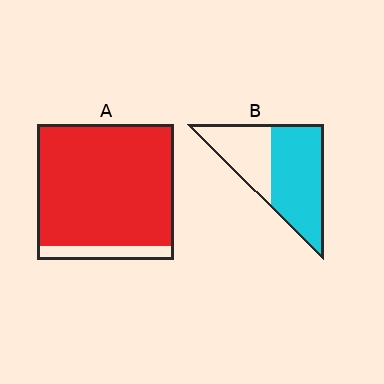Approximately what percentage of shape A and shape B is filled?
A is approximately 90% and B is approximately 60%.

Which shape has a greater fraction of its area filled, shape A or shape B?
Shape A.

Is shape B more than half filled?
Yes.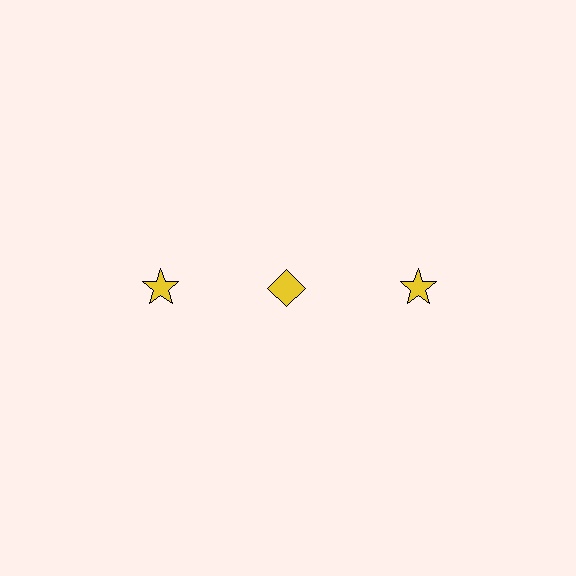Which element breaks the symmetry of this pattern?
The yellow diamond in the top row, second from left column breaks the symmetry. All other shapes are yellow stars.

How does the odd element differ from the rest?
It has a different shape: diamond instead of star.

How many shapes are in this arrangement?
There are 3 shapes arranged in a grid pattern.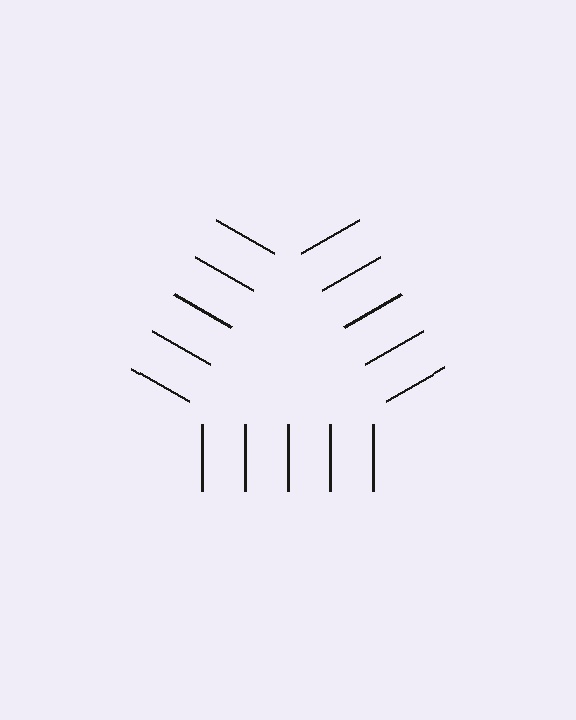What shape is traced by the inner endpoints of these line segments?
An illusory triangle — the line segments terminate on its edges but no continuous stroke is drawn.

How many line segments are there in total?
15 — 5 along each of the 3 edges.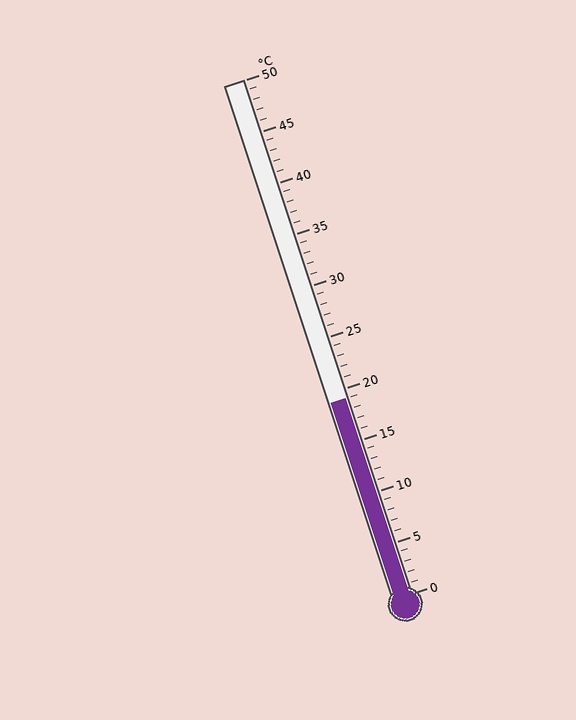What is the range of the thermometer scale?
The thermometer scale ranges from 0°C to 50°C.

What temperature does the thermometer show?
The thermometer shows approximately 19°C.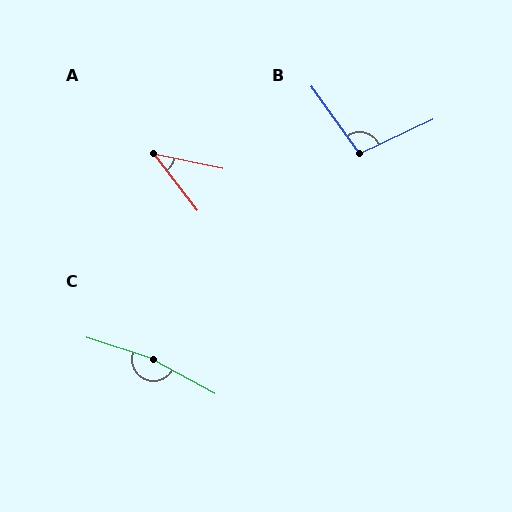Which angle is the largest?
C, at approximately 170 degrees.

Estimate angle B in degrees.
Approximately 101 degrees.